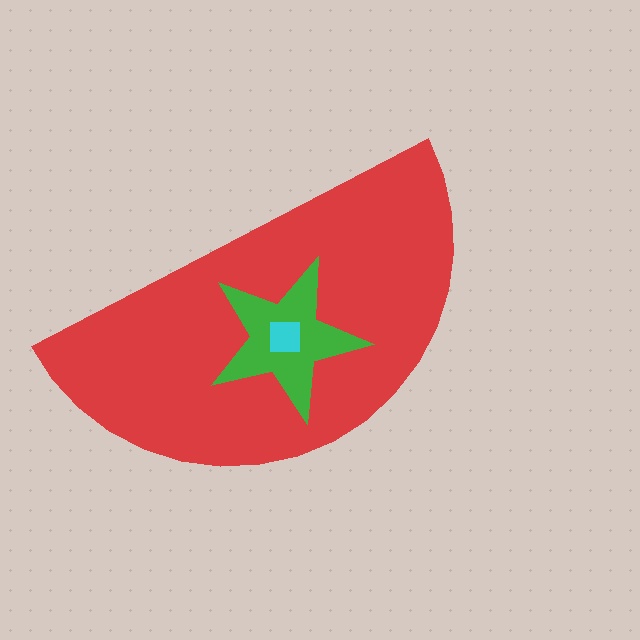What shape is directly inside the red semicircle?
The green star.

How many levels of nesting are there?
3.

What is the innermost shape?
The cyan square.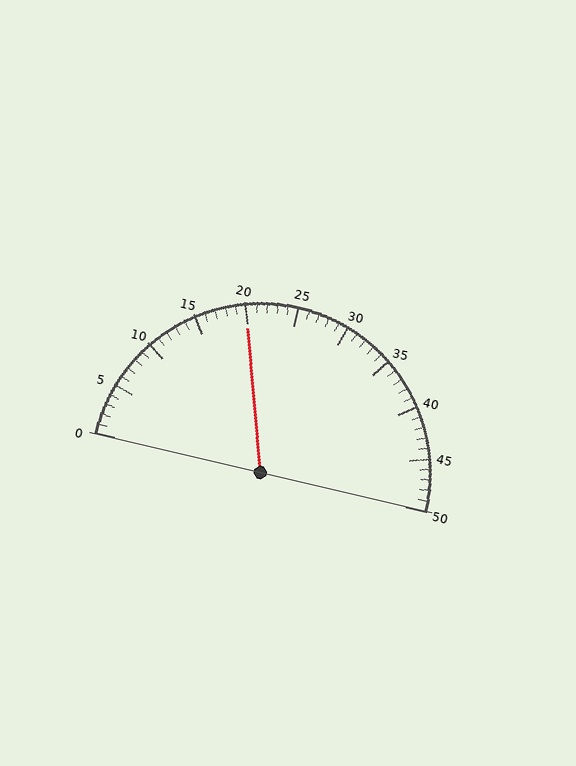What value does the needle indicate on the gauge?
The needle indicates approximately 20.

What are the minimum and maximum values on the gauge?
The gauge ranges from 0 to 50.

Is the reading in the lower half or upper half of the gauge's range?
The reading is in the lower half of the range (0 to 50).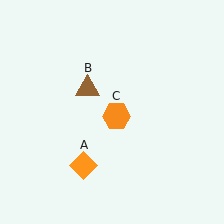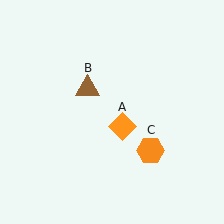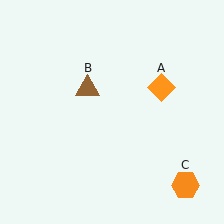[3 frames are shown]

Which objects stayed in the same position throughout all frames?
Brown triangle (object B) remained stationary.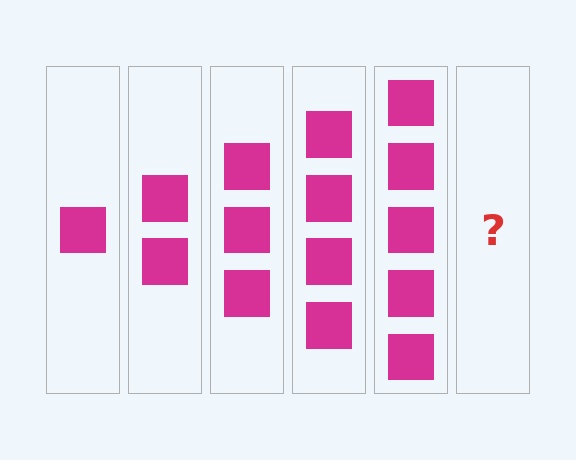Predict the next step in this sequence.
The next step is 6 squares.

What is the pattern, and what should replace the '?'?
The pattern is that each step adds one more square. The '?' should be 6 squares.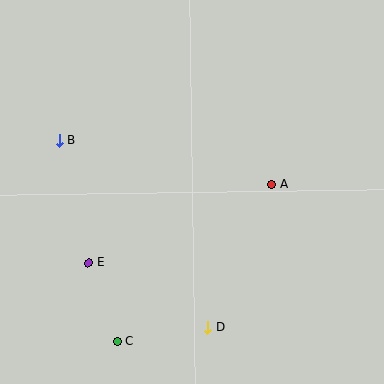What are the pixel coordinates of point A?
Point A is at (272, 184).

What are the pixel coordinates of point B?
Point B is at (60, 140).